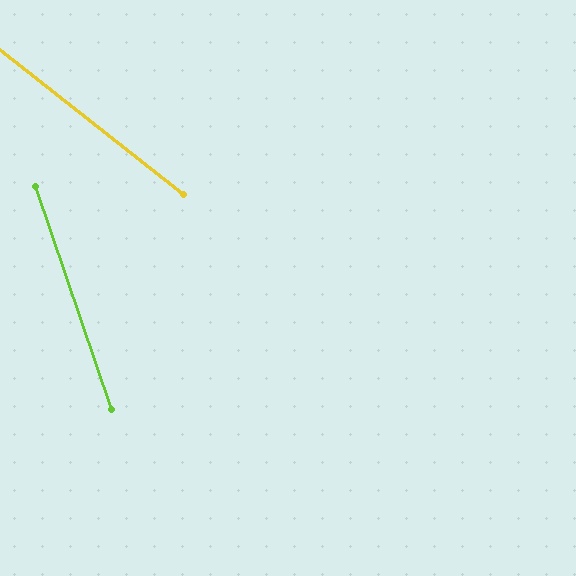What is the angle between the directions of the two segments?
Approximately 33 degrees.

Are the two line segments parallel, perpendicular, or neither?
Neither parallel nor perpendicular — they differ by about 33°.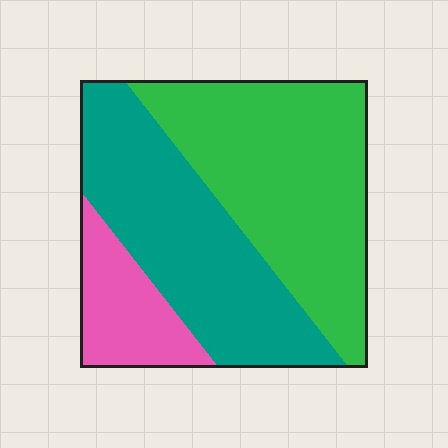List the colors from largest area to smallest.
From largest to smallest: green, teal, pink.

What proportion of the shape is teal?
Teal covers around 40% of the shape.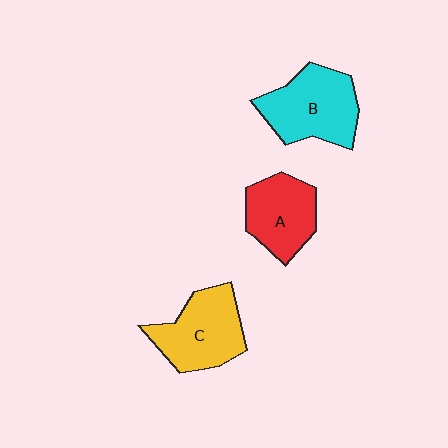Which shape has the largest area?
Shape B (cyan).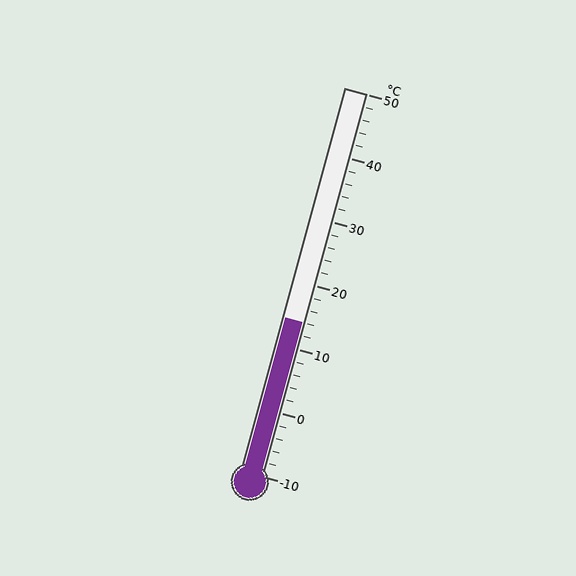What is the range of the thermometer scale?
The thermometer scale ranges from -10°C to 50°C.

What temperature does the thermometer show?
The thermometer shows approximately 14°C.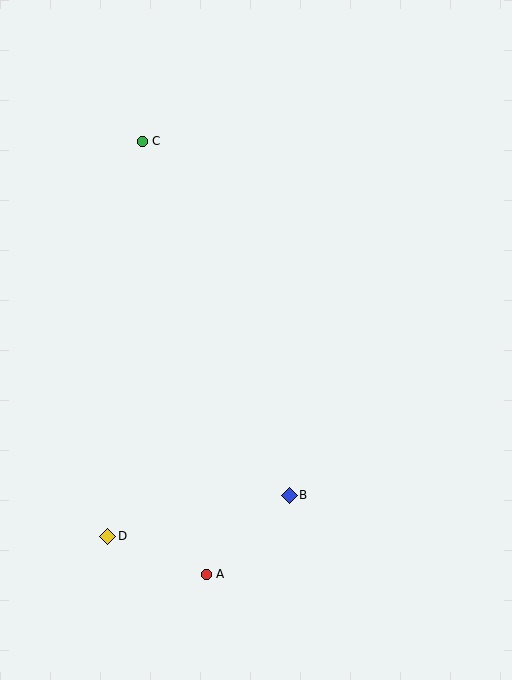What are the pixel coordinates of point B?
Point B is at (289, 495).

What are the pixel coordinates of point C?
Point C is at (142, 141).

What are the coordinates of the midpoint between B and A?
The midpoint between B and A is at (248, 535).